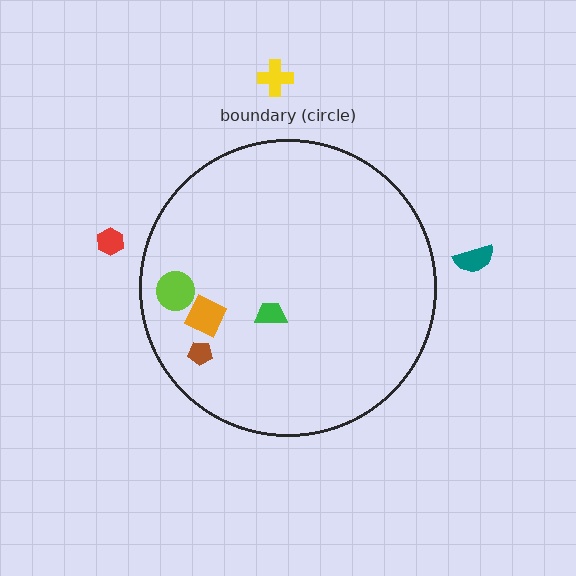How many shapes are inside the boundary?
4 inside, 3 outside.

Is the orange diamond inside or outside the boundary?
Inside.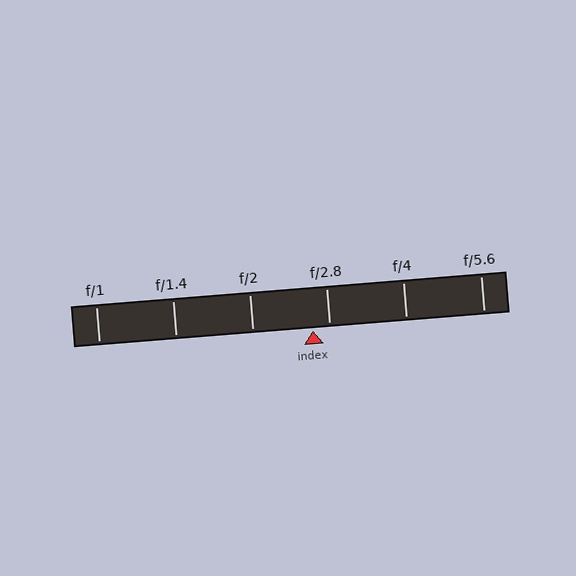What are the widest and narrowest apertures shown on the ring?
The widest aperture shown is f/1 and the narrowest is f/5.6.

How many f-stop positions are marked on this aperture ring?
There are 6 f-stop positions marked.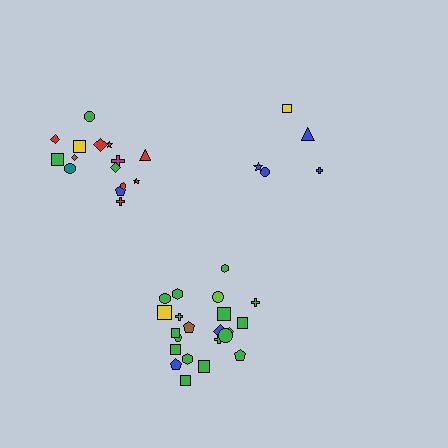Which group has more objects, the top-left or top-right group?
The top-left group.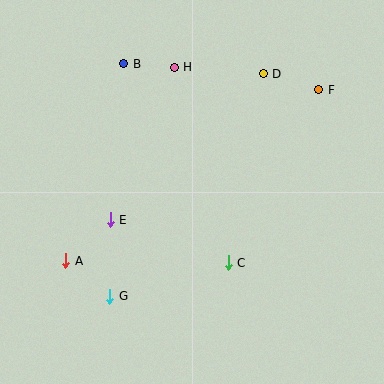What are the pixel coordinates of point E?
Point E is at (110, 220).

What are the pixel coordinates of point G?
Point G is at (110, 296).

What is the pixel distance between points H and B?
The distance between H and B is 50 pixels.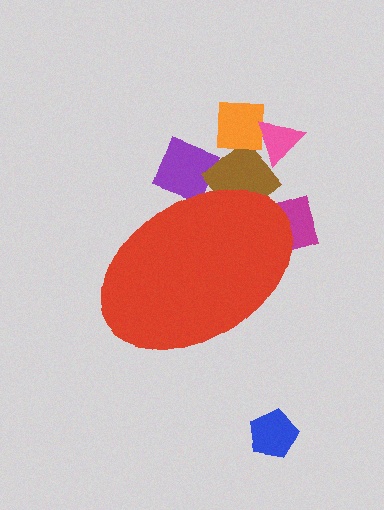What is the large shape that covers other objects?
A red ellipse.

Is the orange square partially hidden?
No, the orange square is fully visible.